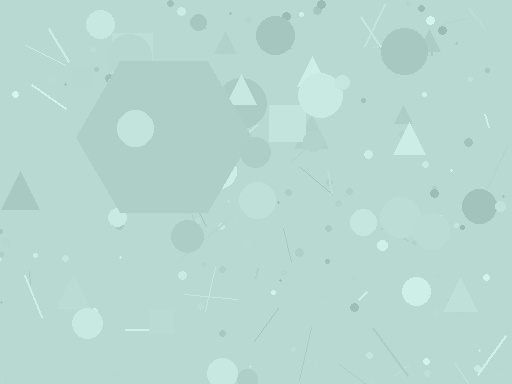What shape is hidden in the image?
A hexagon is hidden in the image.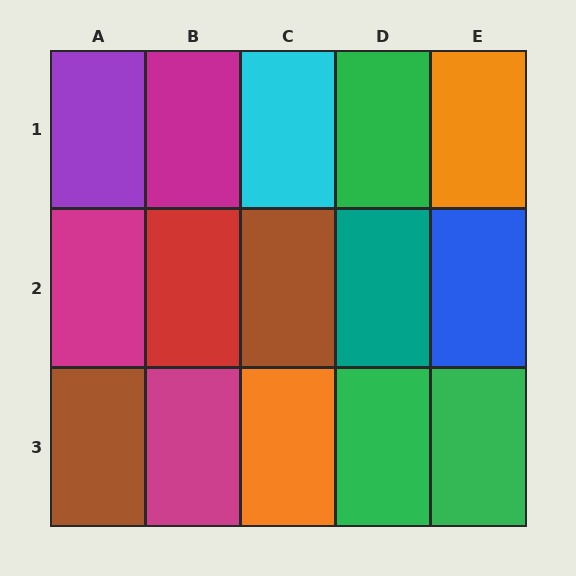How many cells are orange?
2 cells are orange.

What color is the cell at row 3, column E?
Green.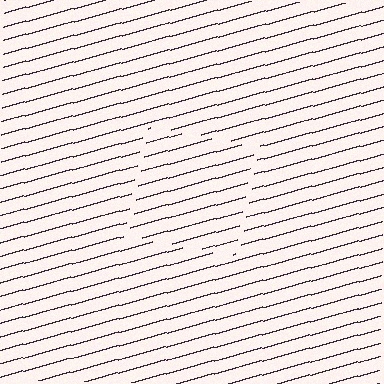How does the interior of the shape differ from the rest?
The interior of the shape contains the same grating, shifted by half a period — the contour is defined by the phase discontinuity where line-ends from the inner and outer gratings abut.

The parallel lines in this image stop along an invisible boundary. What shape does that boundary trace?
An illusory square. The interior of the shape contains the same grating, shifted by half a period — the contour is defined by the phase discontinuity where line-ends from the inner and outer gratings abut.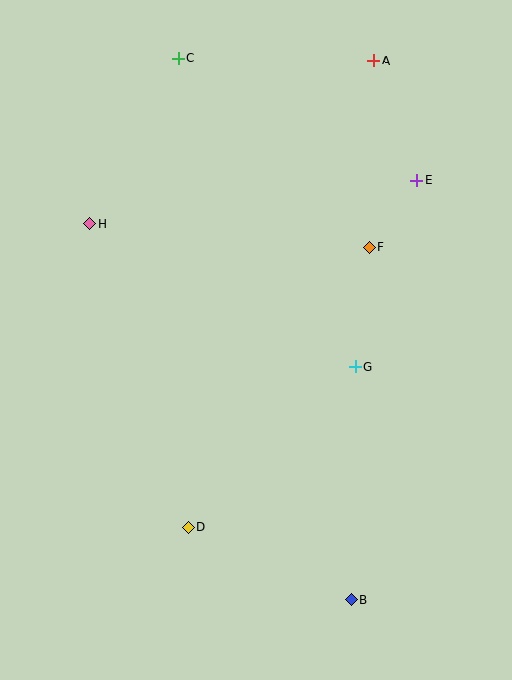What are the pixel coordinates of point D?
Point D is at (188, 528).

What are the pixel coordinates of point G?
Point G is at (355, 367).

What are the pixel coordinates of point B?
Point B is at (351, 600).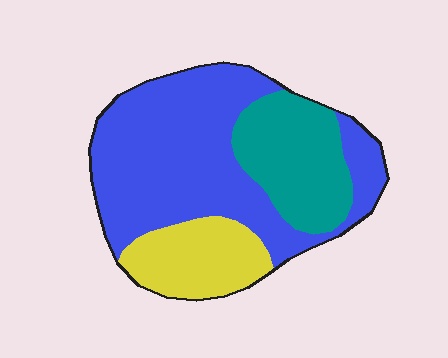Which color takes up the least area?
Yellow, at roughly 20%.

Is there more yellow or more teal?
Teal.